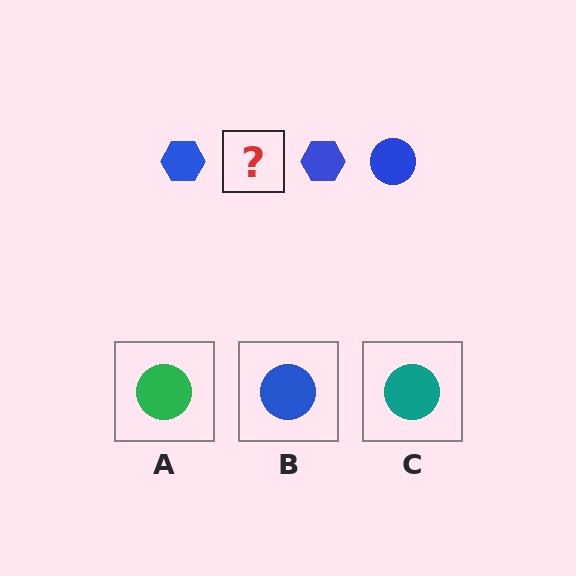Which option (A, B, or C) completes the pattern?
B.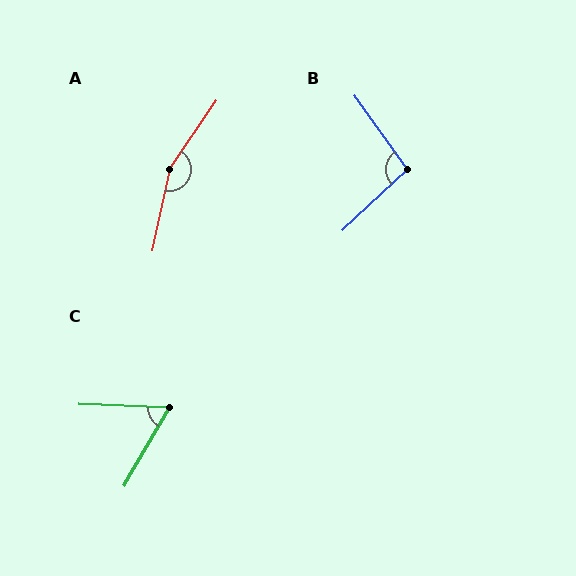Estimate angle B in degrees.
Approximately 98 degrees.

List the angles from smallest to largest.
C (63°), B (98°), A (158°).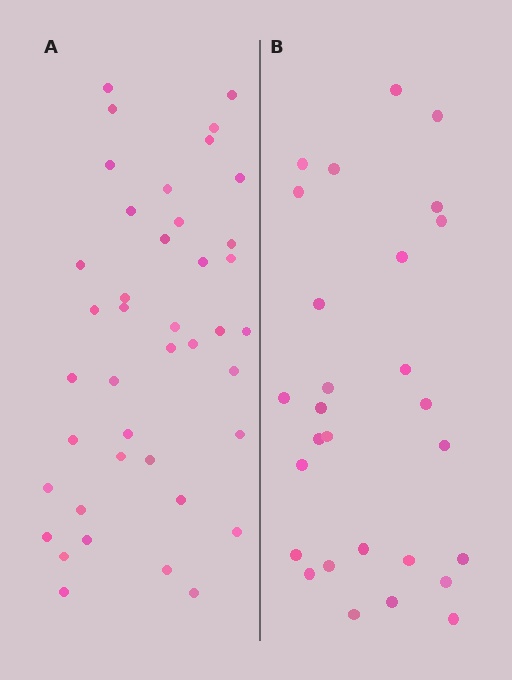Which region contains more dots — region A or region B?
Region A (the left region) has more dots.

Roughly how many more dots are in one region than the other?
Region A has approximately 15 more dots than region B.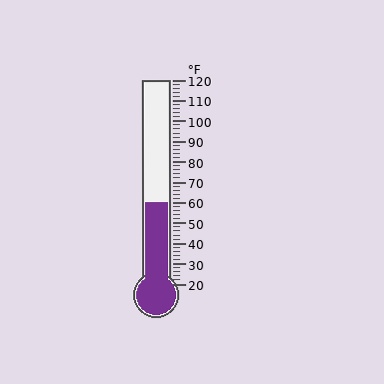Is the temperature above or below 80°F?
The temperature is below 80°F.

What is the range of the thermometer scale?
The thermometer scale ranges from 20°F to 120°F.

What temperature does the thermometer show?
The thermometer shows approximately 60°F.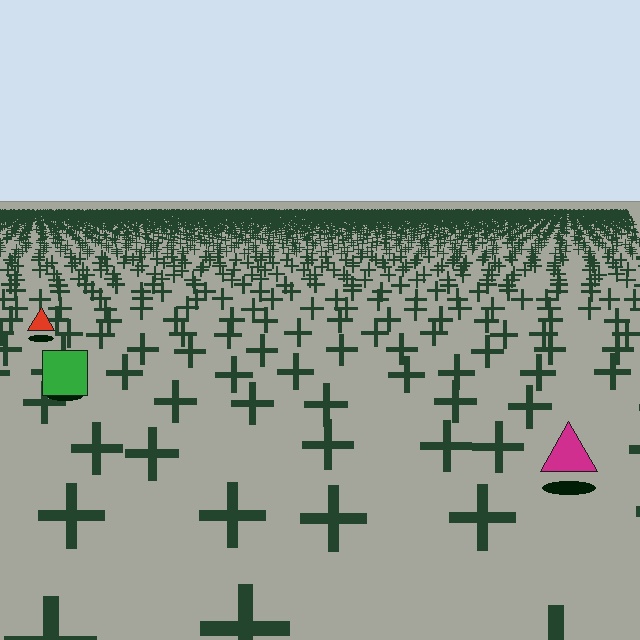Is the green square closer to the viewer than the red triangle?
Yes. The green square is closer — you can tell from the texture gradient: the ground texture is coarser near it.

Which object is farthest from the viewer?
The red triangle is farthest from the viewer. It appears smaller and the ground texture around it is denser.